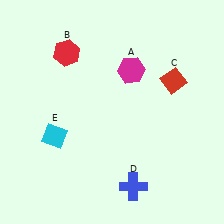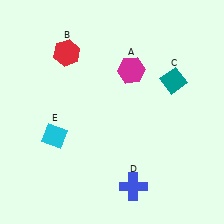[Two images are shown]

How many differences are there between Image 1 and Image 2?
There is 1 difference between the two images.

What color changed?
The diamond (C) changed from red in Image 1 to teal in Image 2.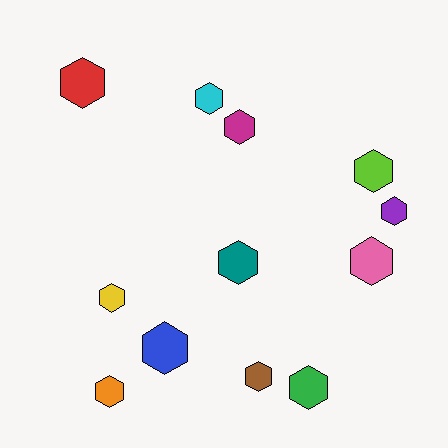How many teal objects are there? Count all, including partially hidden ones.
There is 1 teal object.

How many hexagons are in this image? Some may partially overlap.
There are 12 hexagons.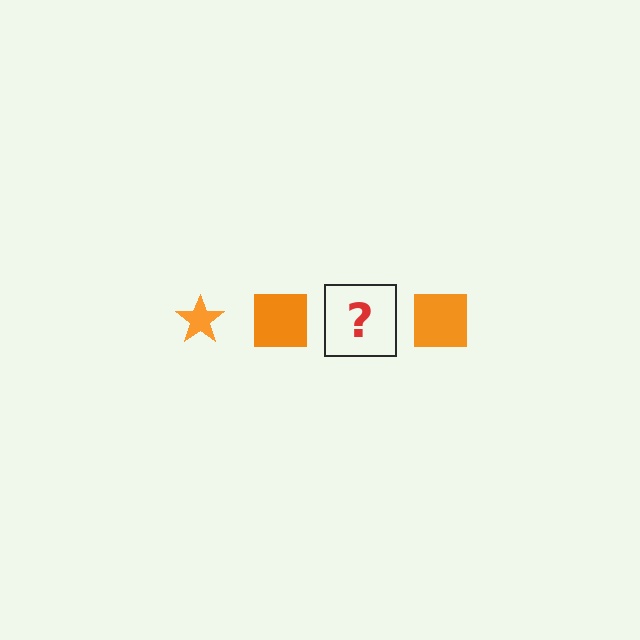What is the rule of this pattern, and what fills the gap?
The rule is that the pattern cycles through star, square shapes in orange. The gap should be filled with an orange star.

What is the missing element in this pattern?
The missing element is an orange star.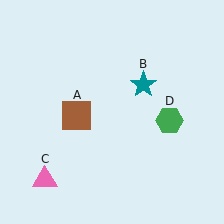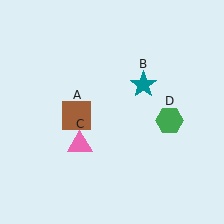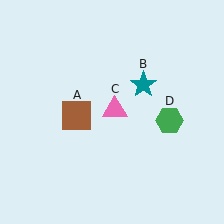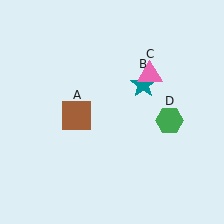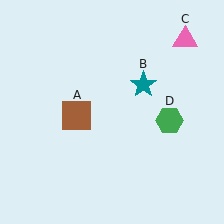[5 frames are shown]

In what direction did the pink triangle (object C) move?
The pink triangle (object C) moved up and to the right.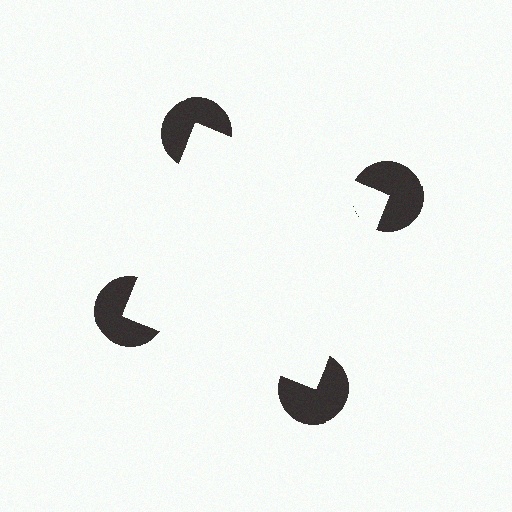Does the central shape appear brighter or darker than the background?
It typically appears slightly brighter than the background, even though no actual brightness change is drawn.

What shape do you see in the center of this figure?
An illusory square — its edges are inferred from the aligned wedge cuts in the pac-man discs, not physically drawn.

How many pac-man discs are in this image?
There are 4 — one at each vertex of the illusory square.